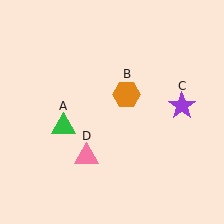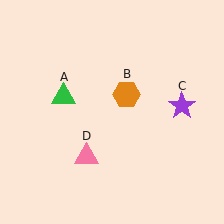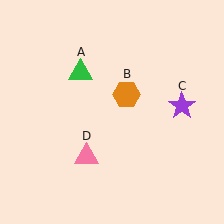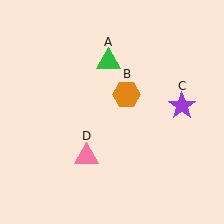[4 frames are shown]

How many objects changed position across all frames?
1 object changed position: green triangle (object A).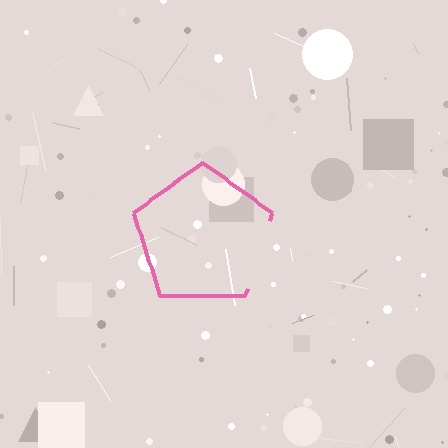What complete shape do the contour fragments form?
The contour fragments form a pentagon.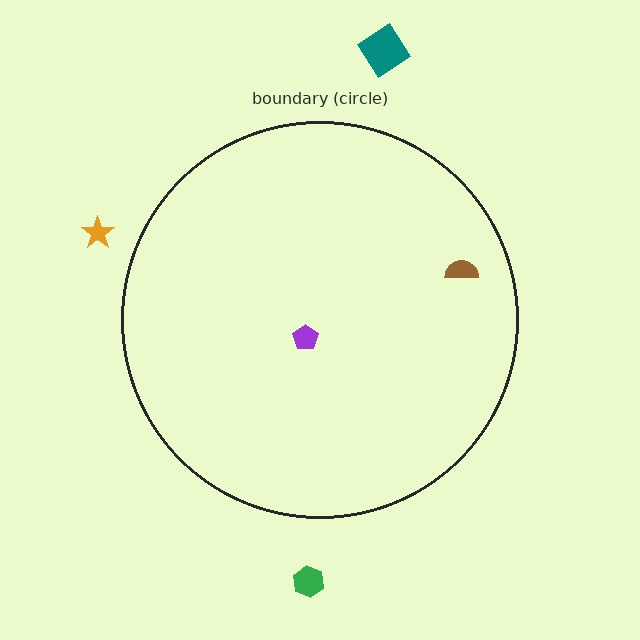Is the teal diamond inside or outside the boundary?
Outside.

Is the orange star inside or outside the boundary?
Outside.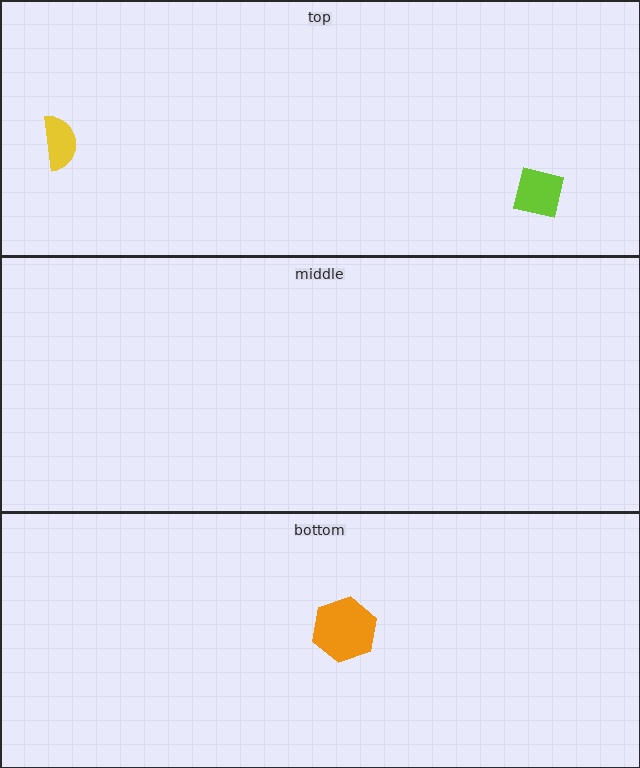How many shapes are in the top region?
2.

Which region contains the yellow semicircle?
The top region.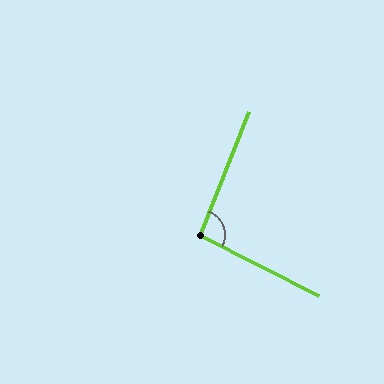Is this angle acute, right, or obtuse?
It is obtuse.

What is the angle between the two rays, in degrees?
Approximately 96 degrees.